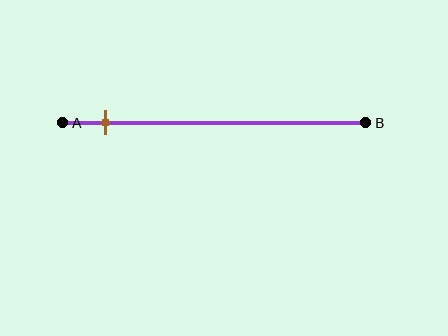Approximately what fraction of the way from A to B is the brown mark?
The brown mark is approximately 15% of the way from A to B.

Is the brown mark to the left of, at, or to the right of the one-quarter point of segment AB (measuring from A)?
The brown mark is to the left of the one-quarter point of segment AB.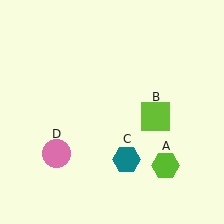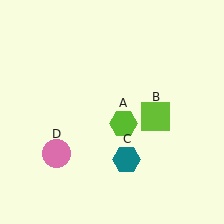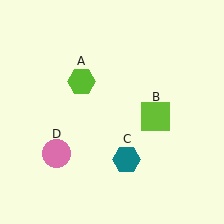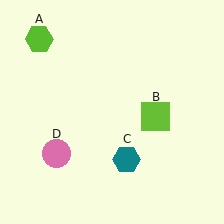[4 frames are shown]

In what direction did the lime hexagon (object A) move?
The lime hexagon (object A) moved up and to the left.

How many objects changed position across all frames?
1 object changed position: lime hexagon (object A).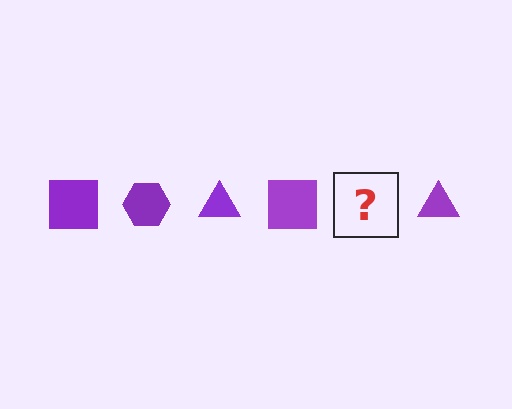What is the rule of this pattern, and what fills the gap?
The rule is that the pattern cycles through square, hexagon, triangle shapes in purple. The gap should be filled with a purple hexagon.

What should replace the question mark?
The question mark should be replaced with a purple hexagon.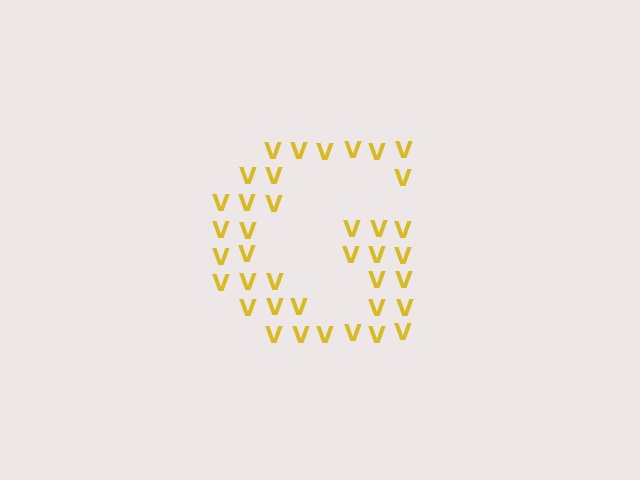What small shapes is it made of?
It is made of small letter V's.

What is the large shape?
The large shape is the letter G.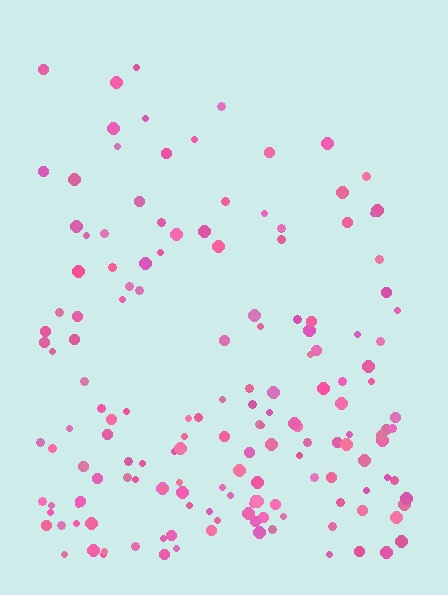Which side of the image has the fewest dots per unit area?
The top.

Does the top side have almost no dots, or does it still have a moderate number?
Still a moderate number, just noticeably fewer than the bottom.